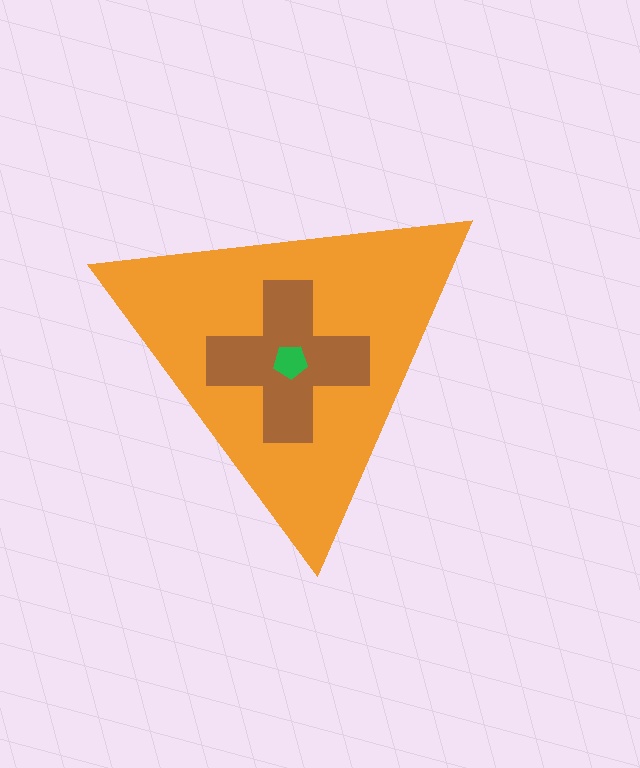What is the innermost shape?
The green pentagon.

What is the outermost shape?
The orange triangle.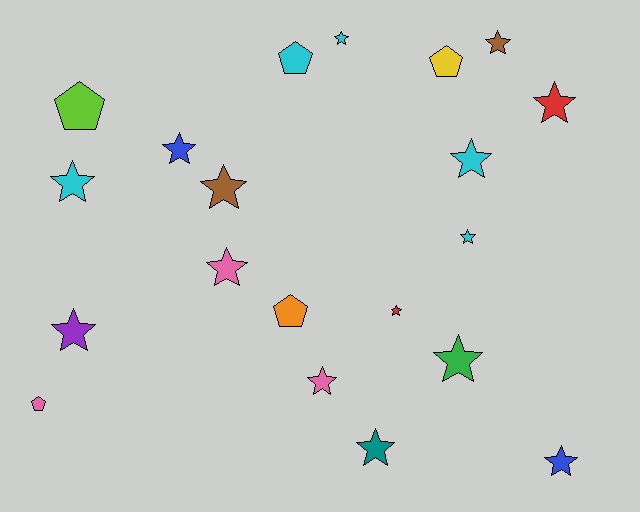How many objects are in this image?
There are 20 objects.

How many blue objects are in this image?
There are 2 blue objects.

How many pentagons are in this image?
There are 5 pentagons.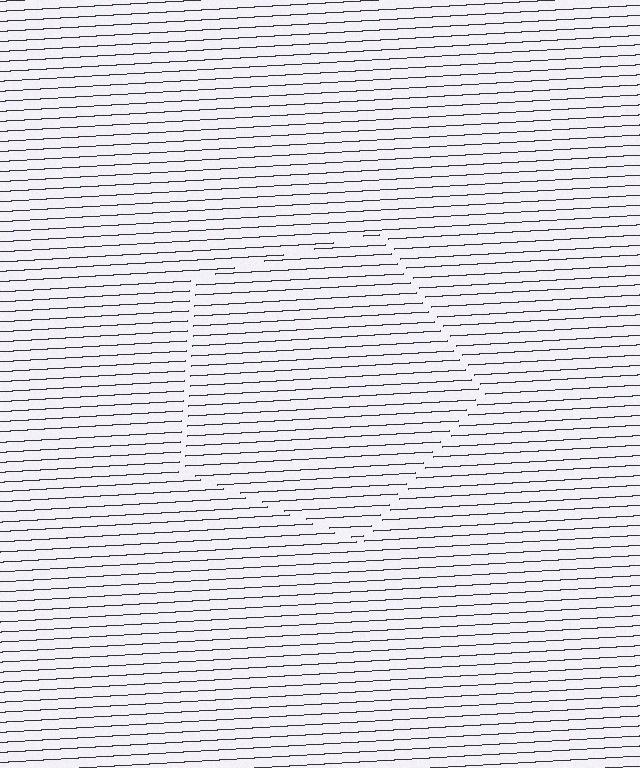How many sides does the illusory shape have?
5 sides — the line-ends trace a pentagon.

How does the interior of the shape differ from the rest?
The interior of the shape contains the same grating, shifted by half a period — the contour is defined by the phase discontinuity where line-ends from the inner and outer gratings abut.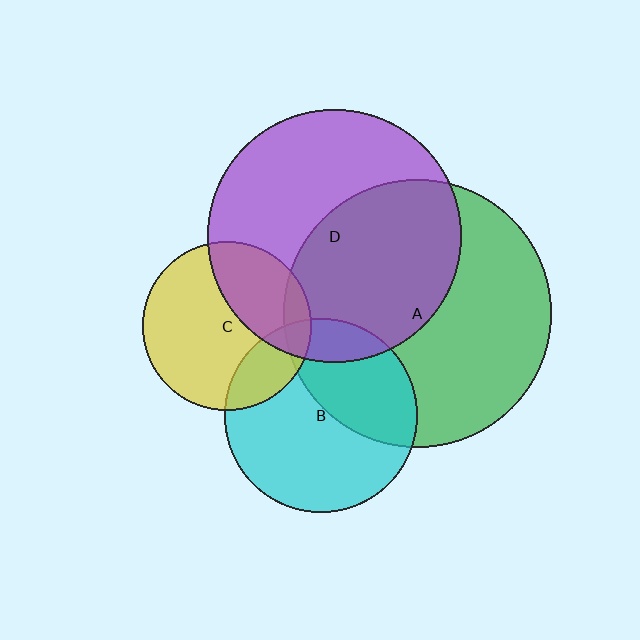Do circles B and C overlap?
Yes.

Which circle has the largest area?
Circle A (green).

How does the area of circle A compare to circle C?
Approximately 2.5 times.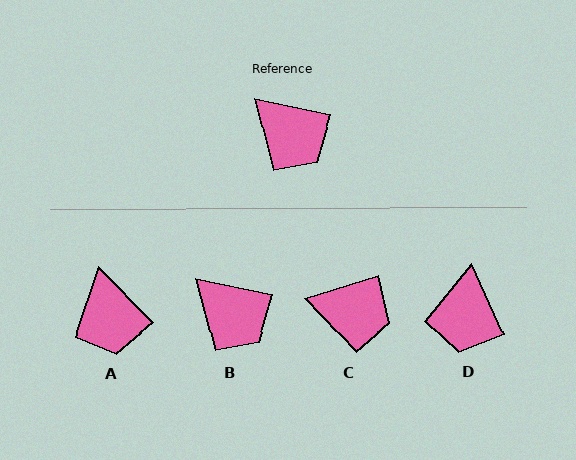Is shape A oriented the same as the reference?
No, it is off by about 33 degrees.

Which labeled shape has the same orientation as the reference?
B.